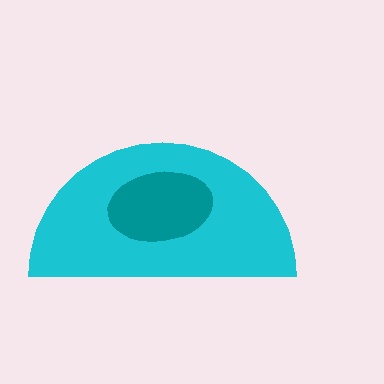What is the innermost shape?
The teal ellipse.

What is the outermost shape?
The cyan semicircle.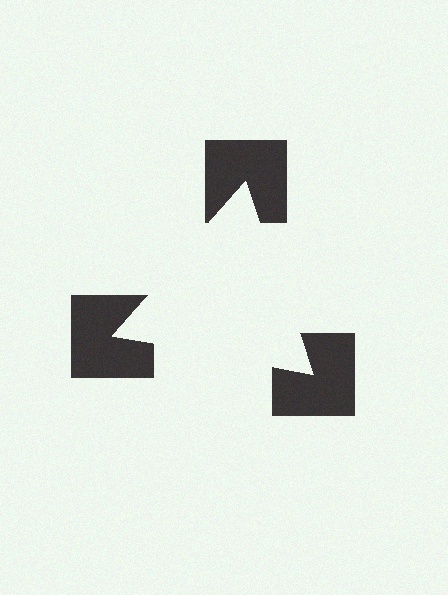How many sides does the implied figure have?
3 sides.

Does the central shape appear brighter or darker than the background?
It typically appears slightly brighter than the background, even though no actual brightness change is drawn.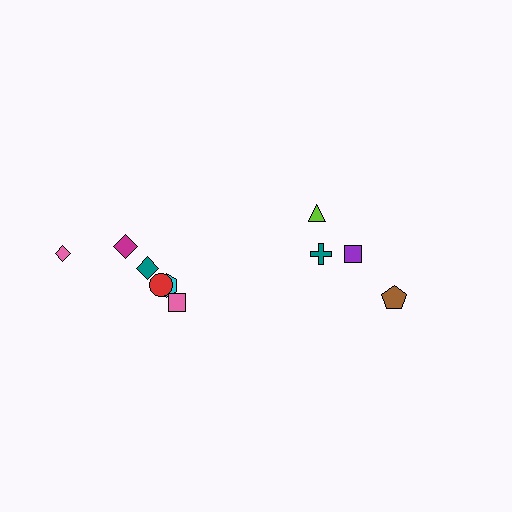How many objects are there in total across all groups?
There are 10 objects.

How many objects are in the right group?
There are 4 objects.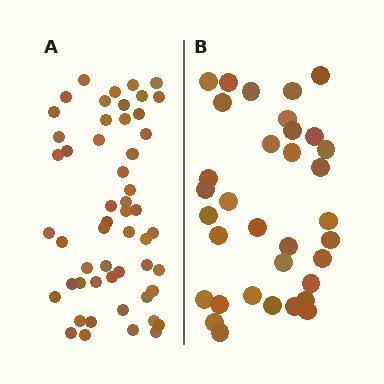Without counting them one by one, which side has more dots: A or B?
Region A (the left region) has more dots.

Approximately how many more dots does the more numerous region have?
Region A has approximately 20 more dots than region B.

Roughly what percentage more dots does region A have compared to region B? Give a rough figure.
About 55% more.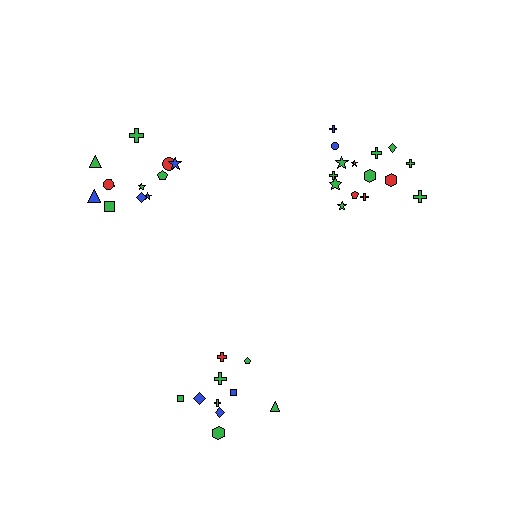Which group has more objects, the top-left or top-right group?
The top-right group.